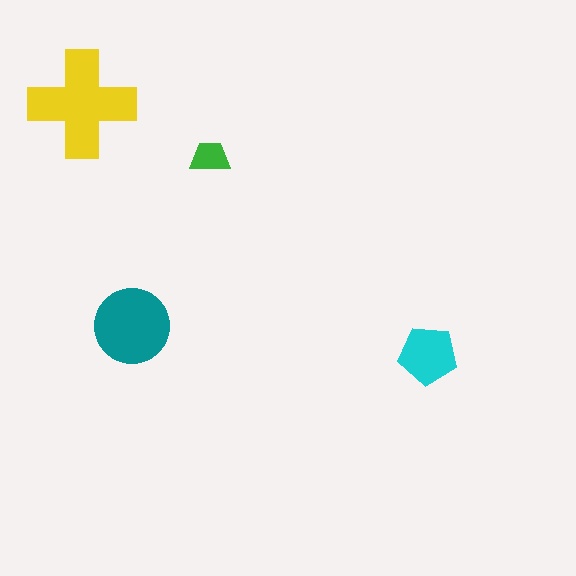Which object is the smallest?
The green trapezoid.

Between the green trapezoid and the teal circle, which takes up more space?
The teal circle.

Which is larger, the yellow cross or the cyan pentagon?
The yellow cross.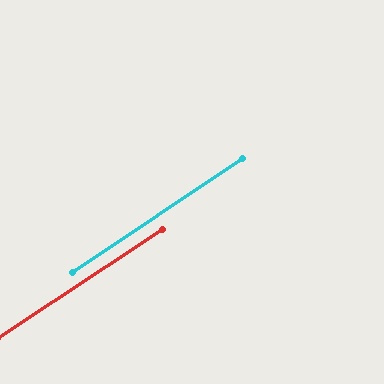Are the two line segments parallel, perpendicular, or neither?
Parallel — their directions differ by only 0.3°.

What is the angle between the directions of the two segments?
Approximately 0 degrees.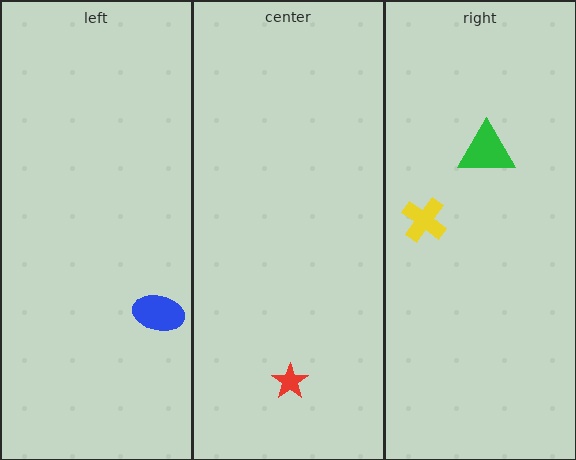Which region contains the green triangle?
The right region.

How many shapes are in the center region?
1.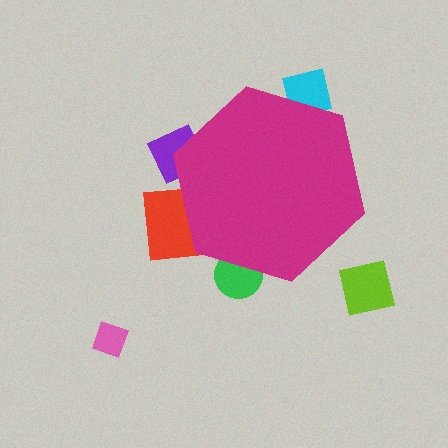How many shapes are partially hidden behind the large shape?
4 shapes are partially hidden.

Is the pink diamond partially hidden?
No, the pink diamond is fully visible.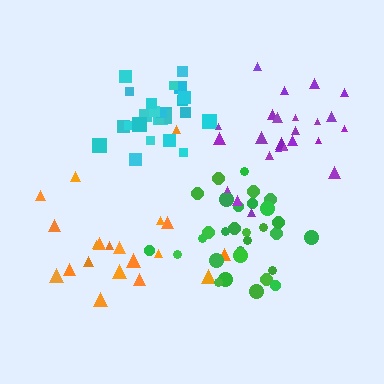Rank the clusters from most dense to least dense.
cyan, green, purple, orange.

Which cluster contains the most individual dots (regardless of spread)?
Green (31).